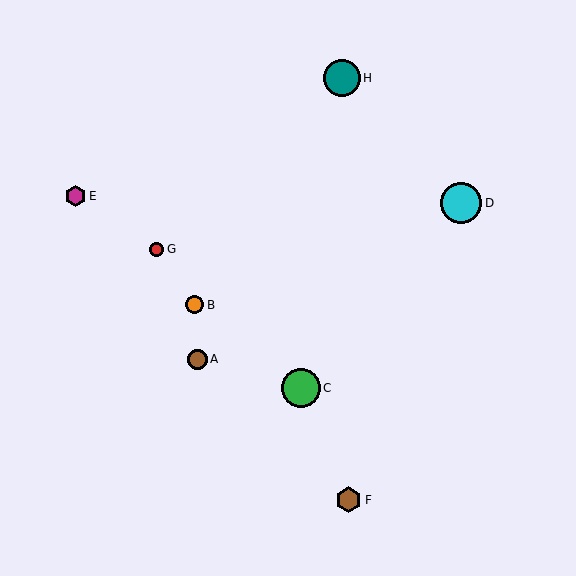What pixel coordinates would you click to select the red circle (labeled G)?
Click at (157, 249) to select the red circle G.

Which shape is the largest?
The cyan circle (labeled D) is the largest.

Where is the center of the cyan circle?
The center of the cyan circle is at (461, 203).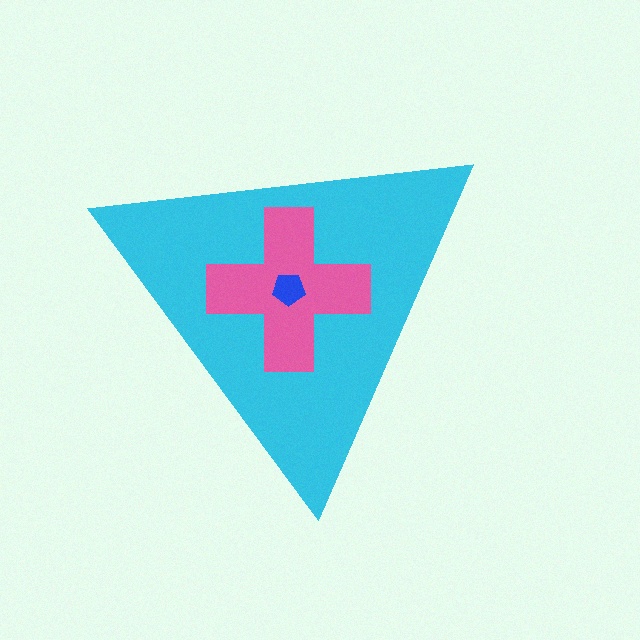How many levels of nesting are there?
3.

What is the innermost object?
The blue pentagon.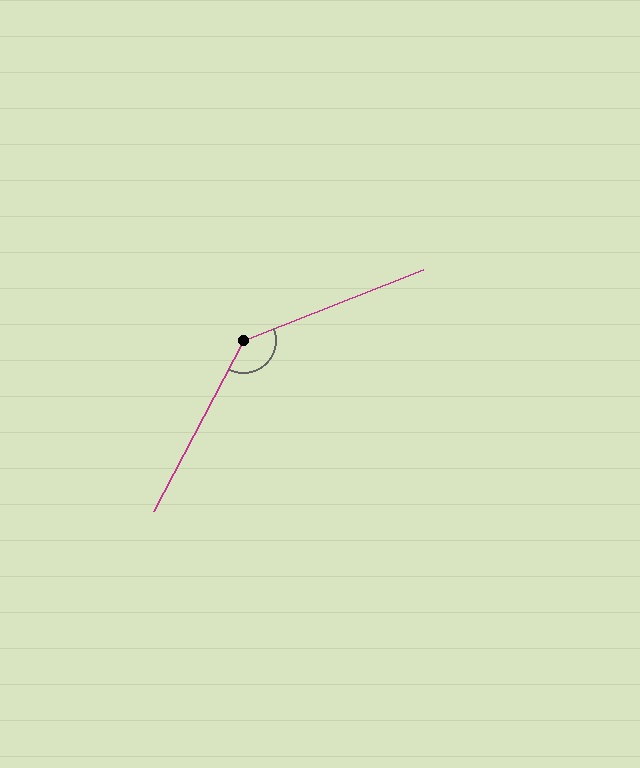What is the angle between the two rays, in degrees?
Approximately 139 degrees.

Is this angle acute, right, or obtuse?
It is obtuse.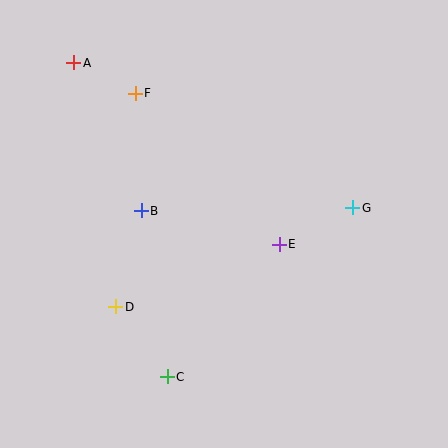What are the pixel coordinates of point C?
Point C is at (167, 377).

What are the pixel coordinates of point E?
Point E is at (279, 244).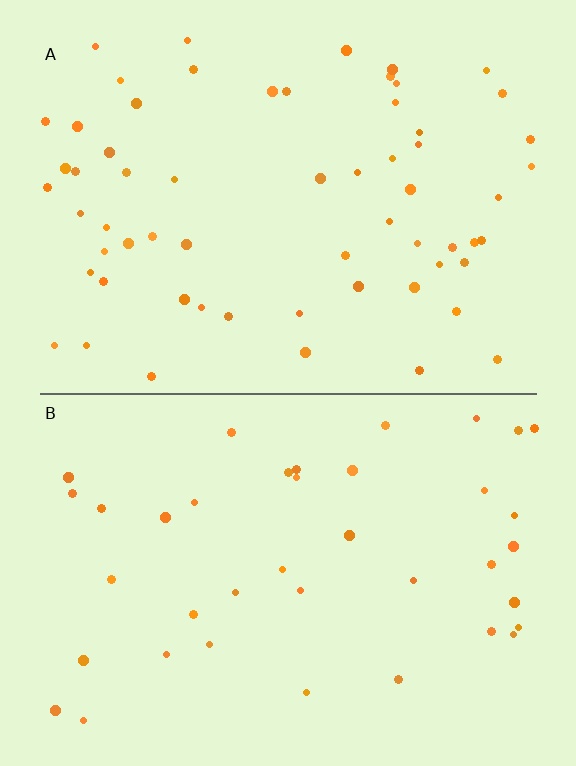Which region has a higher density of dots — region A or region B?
A (the top).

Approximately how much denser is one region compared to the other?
Approximately 1.5× — region A over region B.